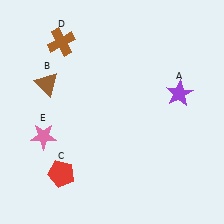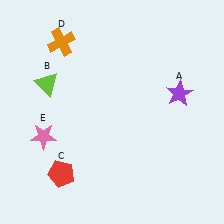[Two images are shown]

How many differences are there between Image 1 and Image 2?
There are 2 differences between the two images.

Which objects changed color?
B changed from brown to lime. D changed from brown to orange.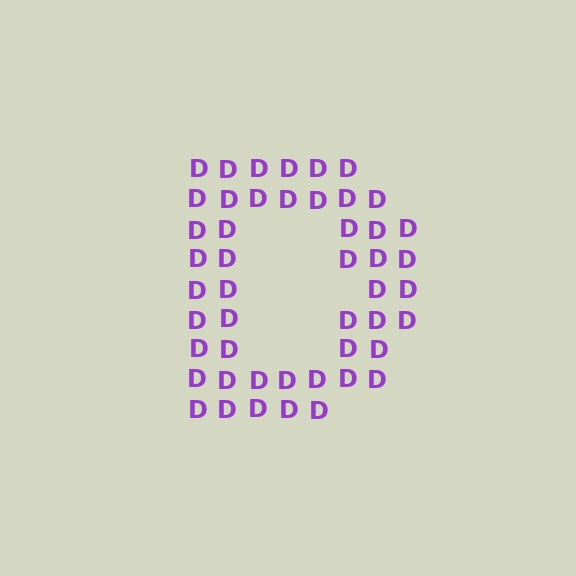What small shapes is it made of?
It is made of small letter D's.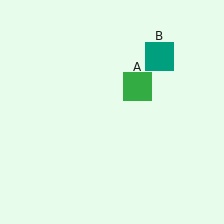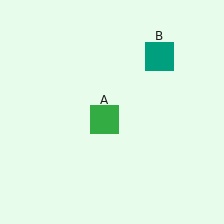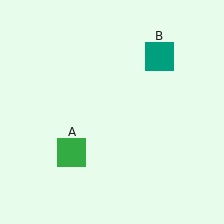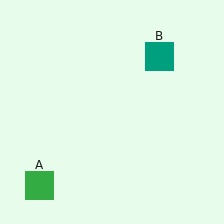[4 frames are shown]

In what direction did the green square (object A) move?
The green square (object A) moved down and to the left.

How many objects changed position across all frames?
1 object changed position: green square (object A).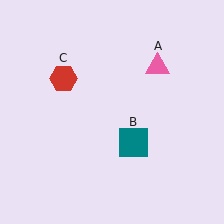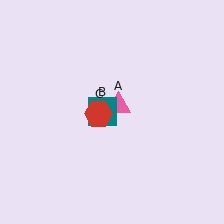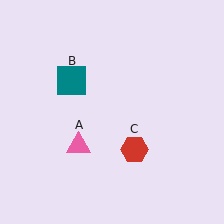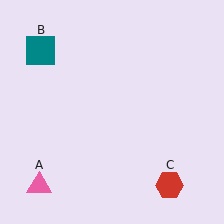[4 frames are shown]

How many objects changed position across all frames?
3 objects changed position: pink triangle (object A), teal square (object B), red hexagon (object C).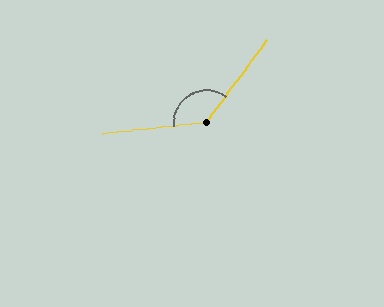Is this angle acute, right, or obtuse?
It is obtuse.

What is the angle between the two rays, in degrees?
Approximately 132 degrees.